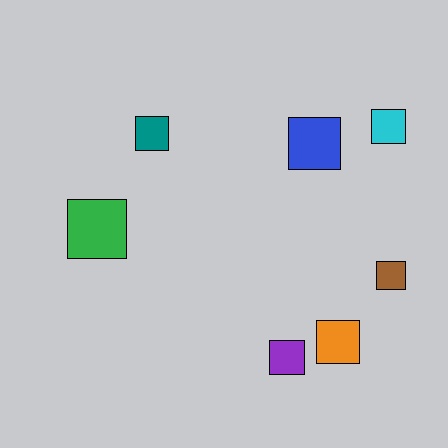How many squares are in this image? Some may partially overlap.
There are 7 squares.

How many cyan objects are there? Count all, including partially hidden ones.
There is 1 cyan object.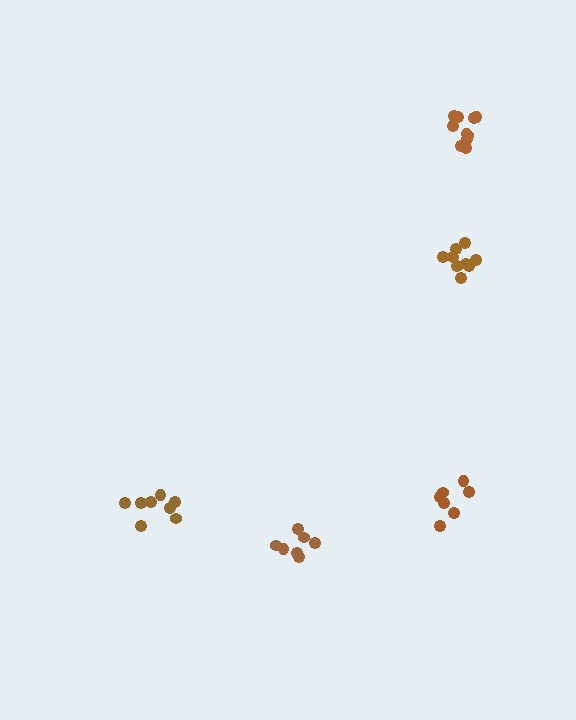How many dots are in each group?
Group 1: 10 dots, Group 2: 7 dots, Group 3: 7 dots, Group 4: 9 dots, Group 5: 8 dots (41 total).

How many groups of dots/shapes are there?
There are 5 groups.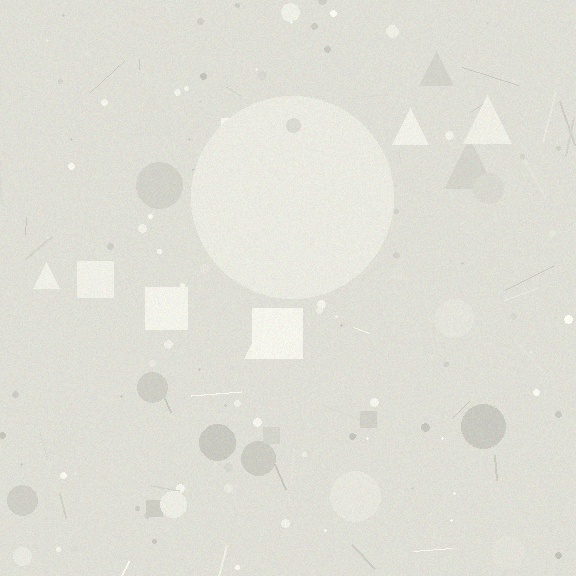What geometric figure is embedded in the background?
A circle is embedded in the background.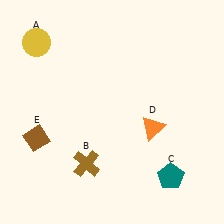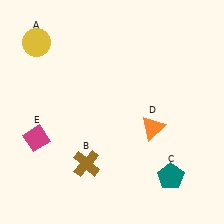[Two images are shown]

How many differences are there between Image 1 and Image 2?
There is 1 difference between the two images.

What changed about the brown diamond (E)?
In Image 1, E is brown. In Image 2, it changed to magenta.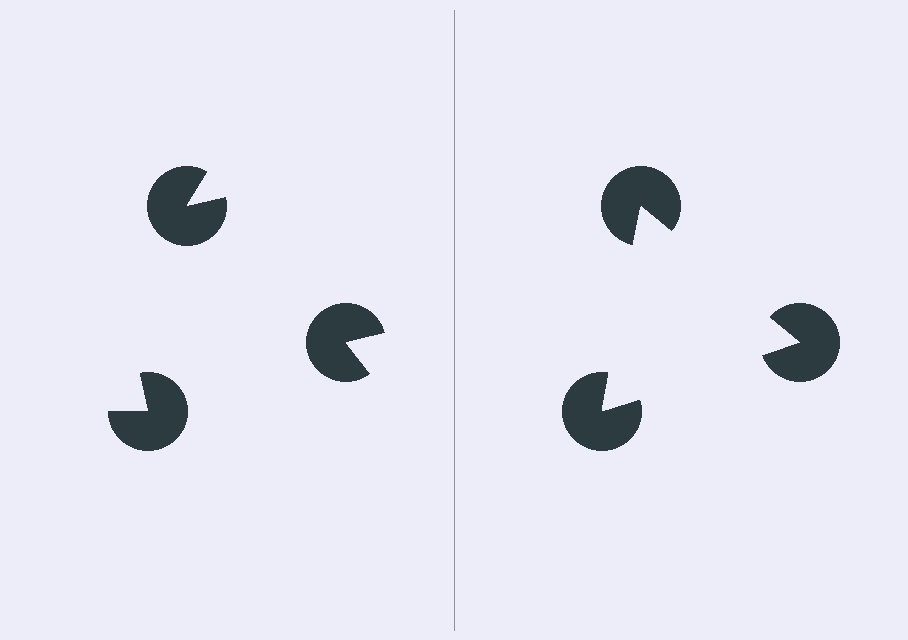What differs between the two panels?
The pac-man discs are positioned identically on both sides; only the wedge orientations differ. On the right they align to a triangle; on the left they are misaligned.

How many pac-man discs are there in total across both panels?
6 — 3 on each side.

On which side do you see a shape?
An illusory triangle appears on the right side. On the left side the wedge cuts are rotated, so no coherent shape forms.